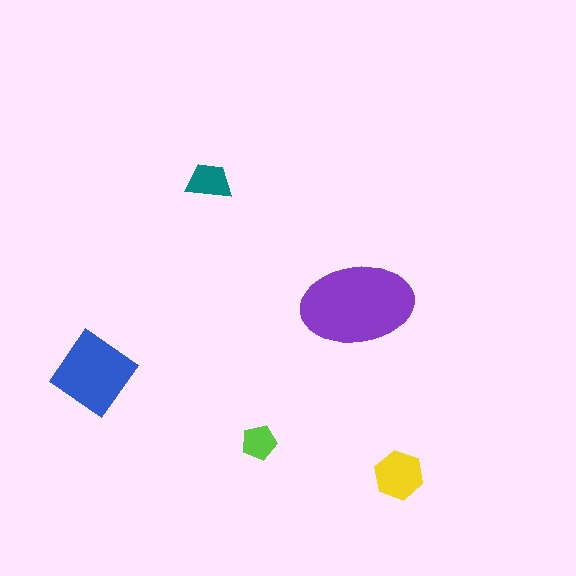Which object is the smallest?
The lime pentagon.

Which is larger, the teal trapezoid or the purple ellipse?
The purple ellipse.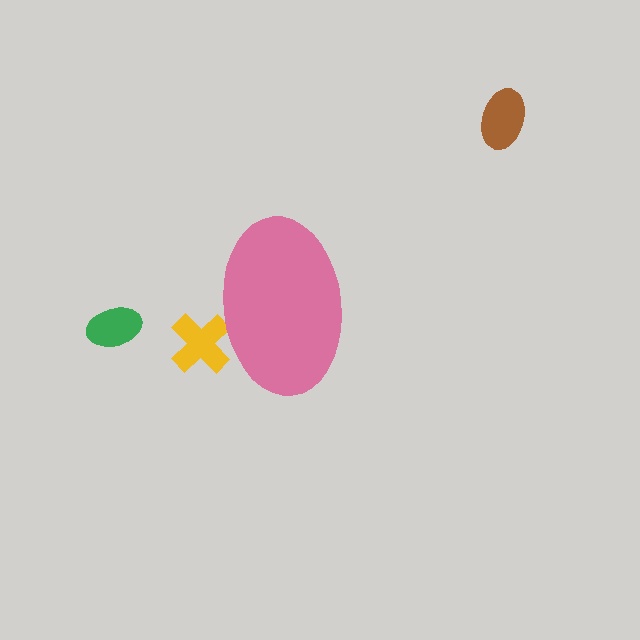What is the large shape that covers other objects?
A pink ellipse.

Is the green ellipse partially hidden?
No, the green ellipse is fully visible.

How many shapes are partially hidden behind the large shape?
1 shape is partially hidden.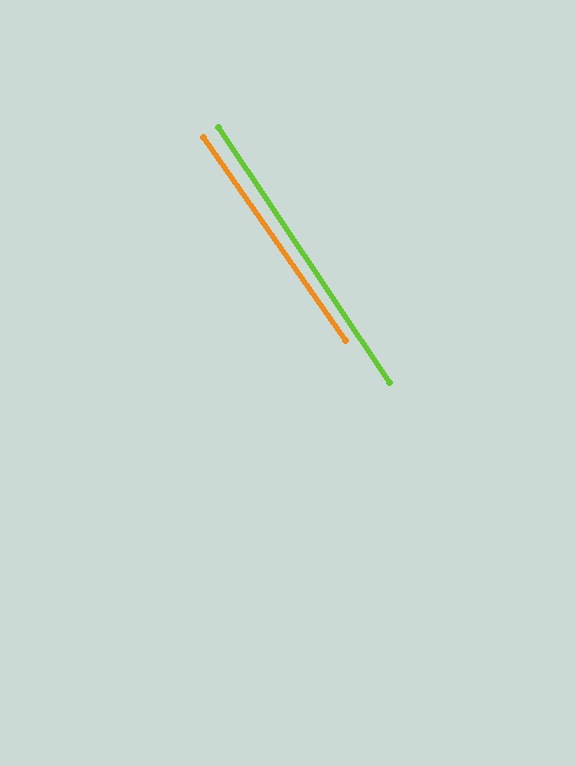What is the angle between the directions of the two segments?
Approximately 1 degree.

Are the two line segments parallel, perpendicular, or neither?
Parallel — their directions differ by only 1.1°.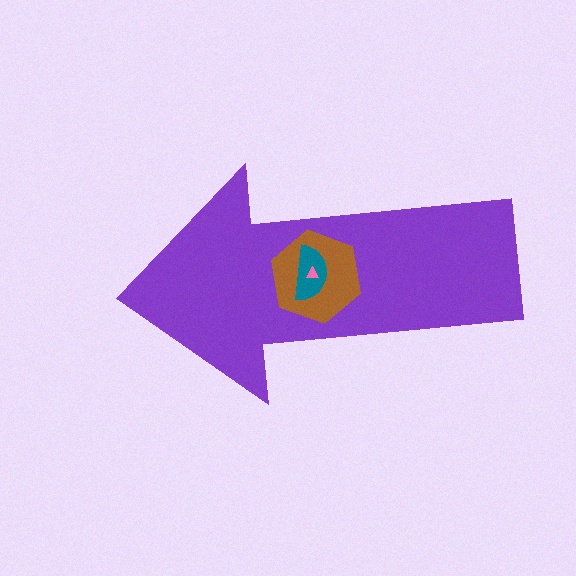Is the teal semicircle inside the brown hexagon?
Yes.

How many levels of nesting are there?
4.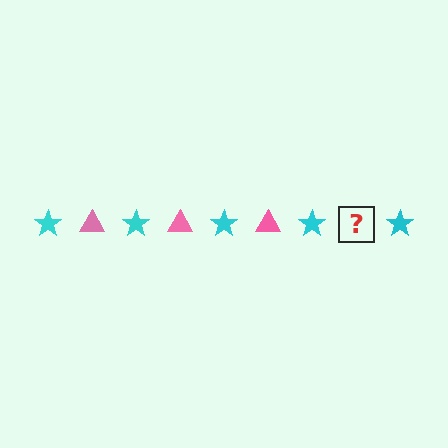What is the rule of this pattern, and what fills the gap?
The rule is that the pattern alternates between cyan star and pink triangle. The gap should be filled with a pink triangle.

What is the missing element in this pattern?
The missing element is a pink triangle.